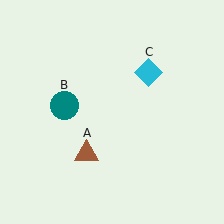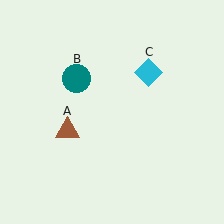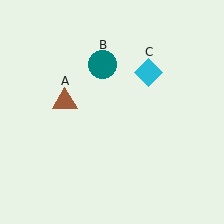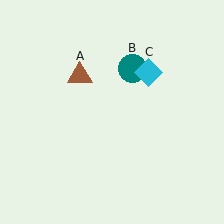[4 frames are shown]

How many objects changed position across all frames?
2 objects changed position: brown triangle (object A), teal circle (object B).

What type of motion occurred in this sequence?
The brown triangle (object A), teal circle (object B) rotated clockwise around the center of the scene.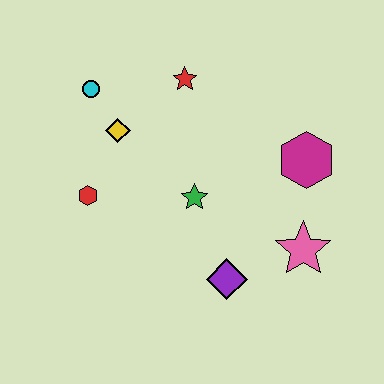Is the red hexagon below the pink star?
No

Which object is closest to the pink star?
The purple diamond is closest to the pink star.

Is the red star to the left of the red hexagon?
No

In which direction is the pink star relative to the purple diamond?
The pink star is to the right of the purple diamond.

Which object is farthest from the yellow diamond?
The pink star is farthest from the yellow diamond.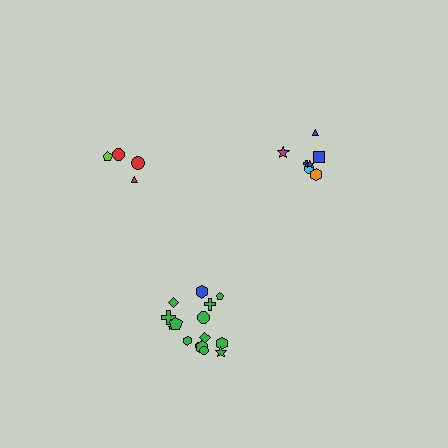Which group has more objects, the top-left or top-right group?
The top-right group.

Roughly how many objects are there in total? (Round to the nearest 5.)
Roughly 25 objects in total.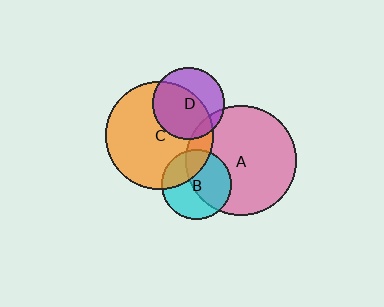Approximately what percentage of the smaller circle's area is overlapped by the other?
Approximately 30%.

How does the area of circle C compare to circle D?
Approximately 2.2 times.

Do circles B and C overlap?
Yes.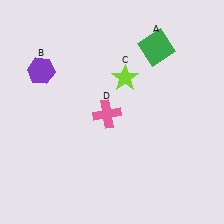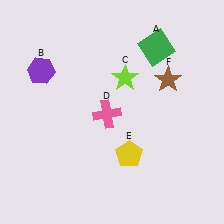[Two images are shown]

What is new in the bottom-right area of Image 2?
A yellow pentagon (E) was added in the bottom-right area of Image 2.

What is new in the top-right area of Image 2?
A brown star (F) was added in the top-right area of Image 2.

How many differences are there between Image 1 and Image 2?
There are 2 differences between the two images.